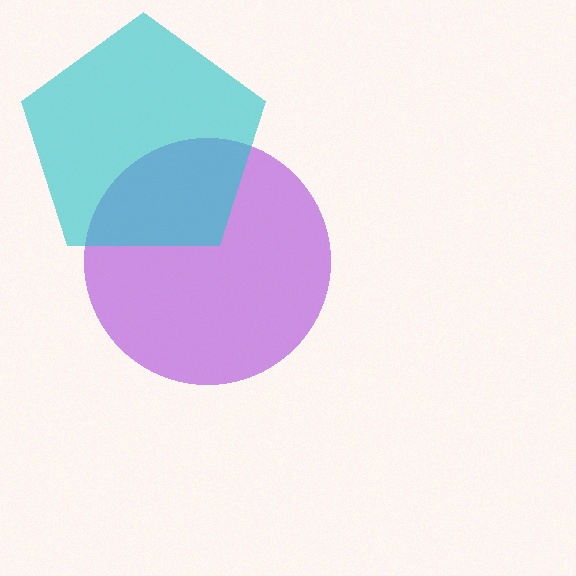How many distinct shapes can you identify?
There are 2 distinct shapes: a purple circle, a cyan pentagon.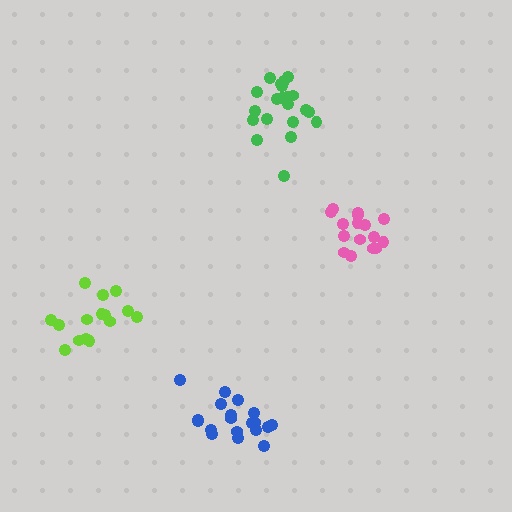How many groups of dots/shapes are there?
There are 4 groups.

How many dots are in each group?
Group 1: 21 dots, Group 2: 15 dots, Group 3: 16 dots, Group 4: 19 dots (71 total).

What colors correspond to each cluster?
The clusters are colored: green, lime, pink, blue.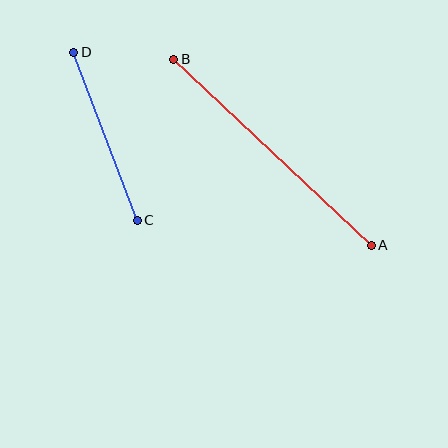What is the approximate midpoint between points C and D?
The midpoint is at approximately (105, 136) pixels.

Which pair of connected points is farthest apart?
Points A and B are farthest apart.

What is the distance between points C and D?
The distance is approximately 179 pixels.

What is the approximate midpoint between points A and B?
The midpoint is at approximately (272, 152) pixels.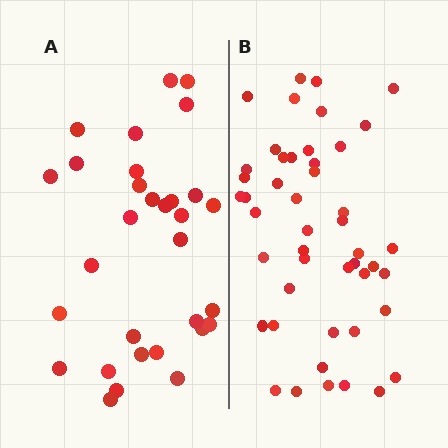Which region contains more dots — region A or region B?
Region B (the right region) has more dots.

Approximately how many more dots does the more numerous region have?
Region B has approximately 15 more dots than region A.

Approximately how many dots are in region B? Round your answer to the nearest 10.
About 50 dots. (The exact count is 47, which rounds to 50.)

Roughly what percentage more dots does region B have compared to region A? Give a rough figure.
About 50% more.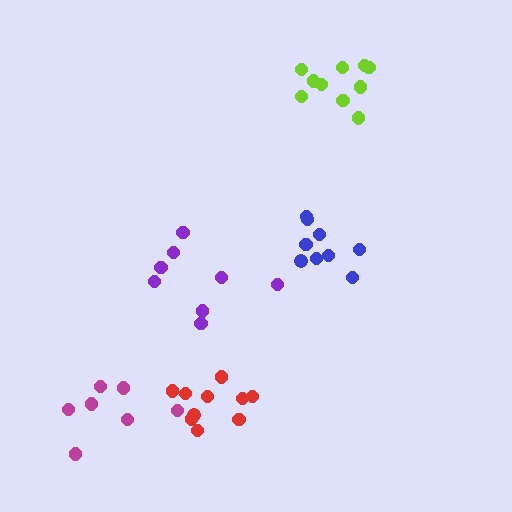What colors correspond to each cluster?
The clusters are colored: lime, red, magenta, purple, blue.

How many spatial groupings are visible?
There are 5 spatial groupings.